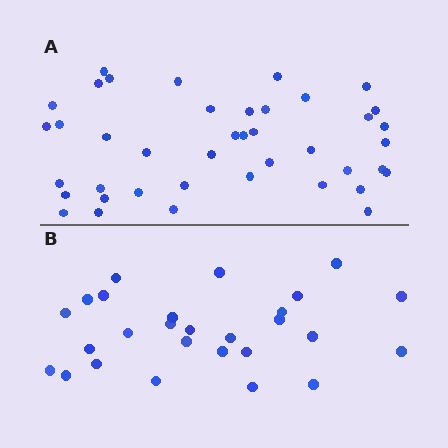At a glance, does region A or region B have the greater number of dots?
Region A (the top region) has more dots.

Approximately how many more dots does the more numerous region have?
Region A has approximately 15 more dots than region B.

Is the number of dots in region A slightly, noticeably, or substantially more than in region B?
Region A has substantially more. The ratio is roughly 1.5 to 1.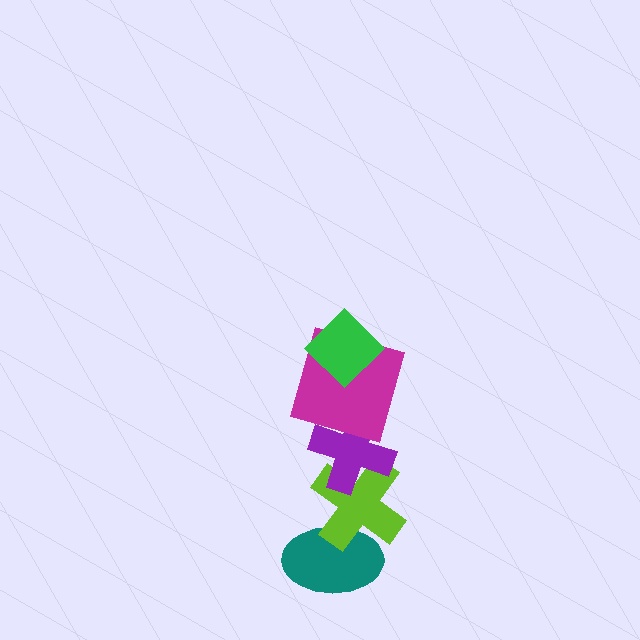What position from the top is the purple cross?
The purple cross is 3rd from the top.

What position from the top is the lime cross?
The lime cross is 4th from the top.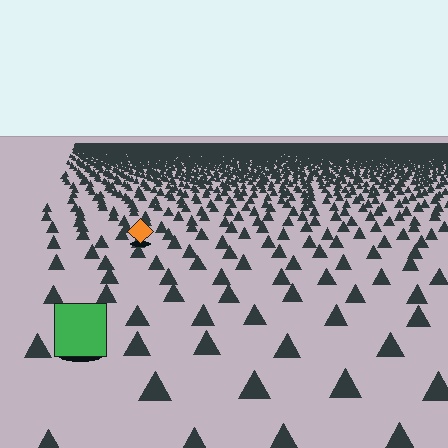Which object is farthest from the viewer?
The orange diamond is farthest from the viewer. It appears smaller and the ground texture around it is denser.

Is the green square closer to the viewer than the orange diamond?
Yes. The green square is closer — you can tell from the texture gradient: the ground texture is coarser near it.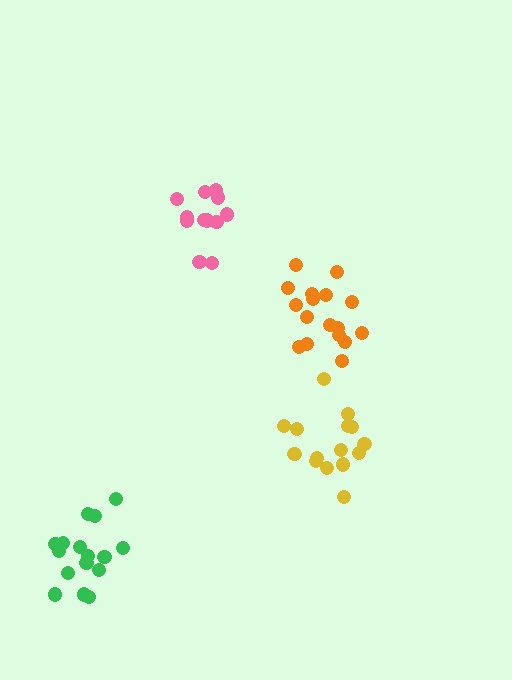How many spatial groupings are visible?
There are 4 spatial groupings.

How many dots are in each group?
Group 1: 16 dots, Group 2: 15 dots, Group 3: 17 dots, Group 4: 12 dots (60 total).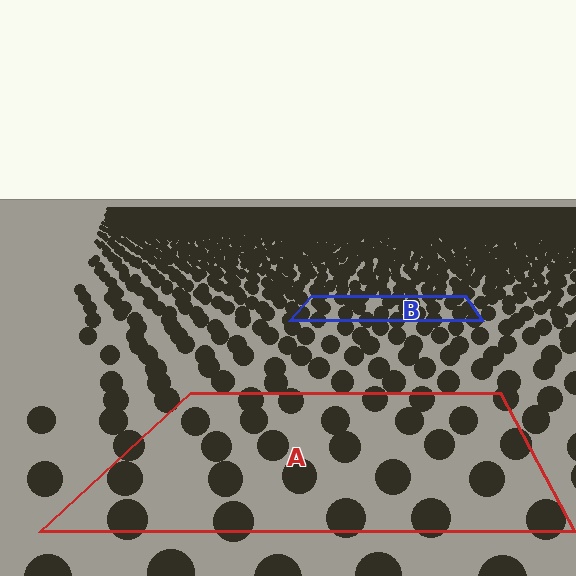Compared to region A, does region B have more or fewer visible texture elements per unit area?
Region B has more texture elements per unit area — they are packed more densely because it is farther away.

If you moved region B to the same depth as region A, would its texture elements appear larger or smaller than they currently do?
They would appear larger. At a closer depth, the same texture elements are projected at a bigger on-screen size.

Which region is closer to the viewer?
Region A is closer. The texture elements there are larger and more spread out.